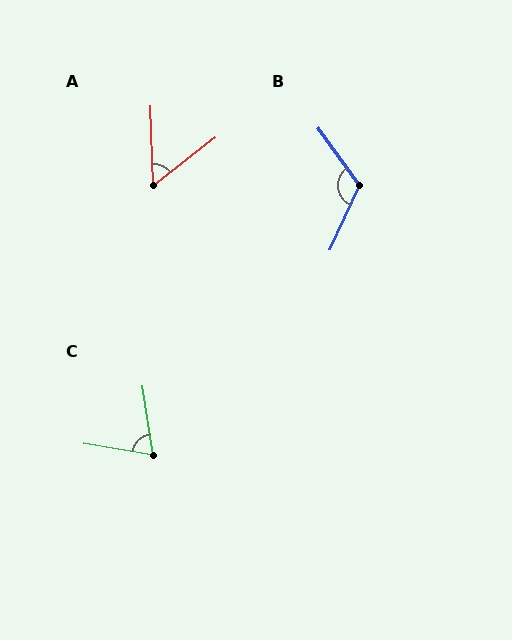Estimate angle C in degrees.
Approximately 72 degrees.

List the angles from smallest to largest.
A (54°), C (72°), B (120°).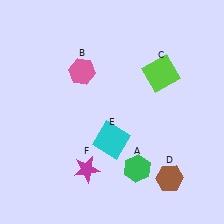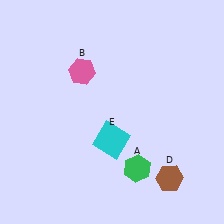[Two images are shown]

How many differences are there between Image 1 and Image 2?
There are 2 differences between the two images.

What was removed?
The lime square (C), the magenta star (F) were removed in Image 2.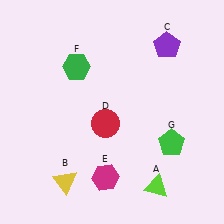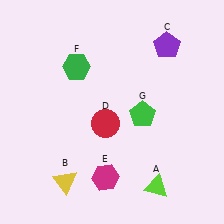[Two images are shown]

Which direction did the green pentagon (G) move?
The green pentagon (G) moved left.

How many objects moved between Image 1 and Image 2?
1 object moved between the two images.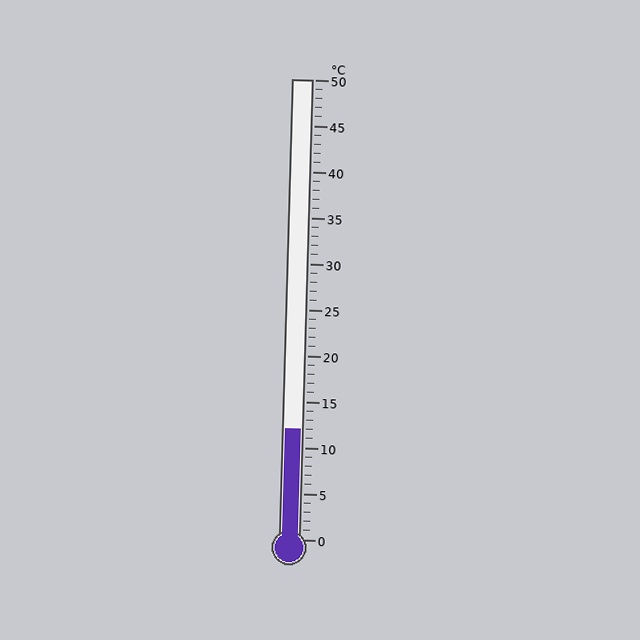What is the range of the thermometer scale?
The thermometer scale ranges from 0°C to 50°C.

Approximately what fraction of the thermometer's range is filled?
The thermometer is filled to approximately 25% of its range.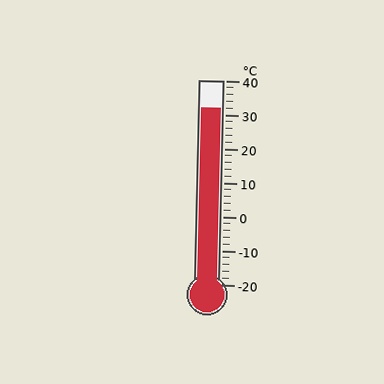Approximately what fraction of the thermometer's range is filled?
The thermometer is filled to approximately 85% of its range.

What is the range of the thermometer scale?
The thermometer scale ranges from -20°C to 40°C.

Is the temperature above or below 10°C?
The temperature is above 10°C.